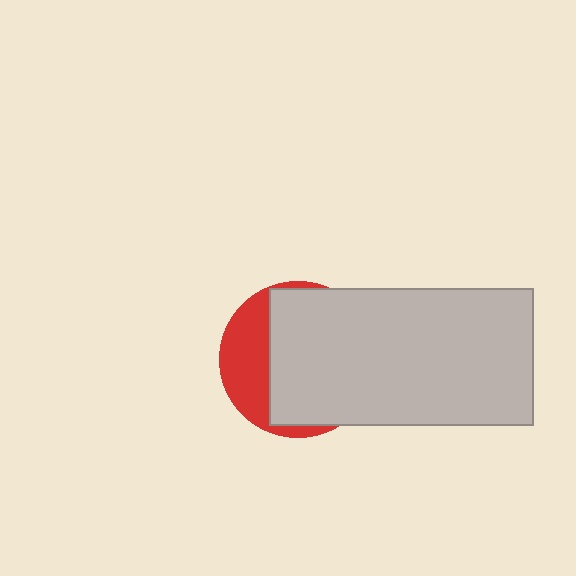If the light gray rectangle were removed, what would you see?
You would see the complete red circle.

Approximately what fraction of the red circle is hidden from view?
Roughly 68% of the red circle is hidden behind the light gray rectangle.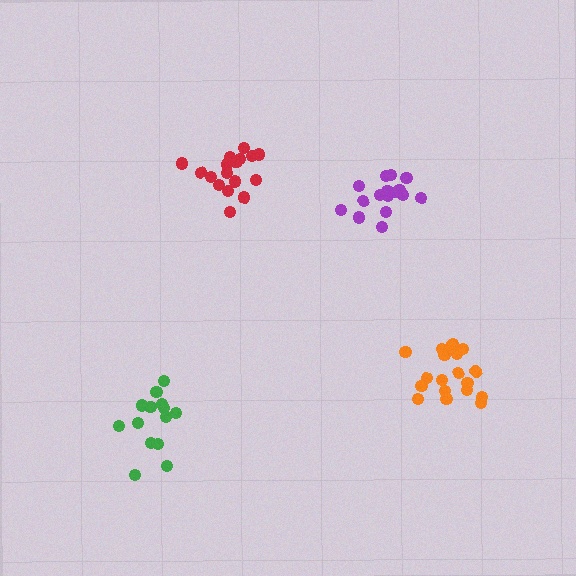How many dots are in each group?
Group 1: 18 dots, Group 2: 16 dots, Group 3: 14 dots, Group 4: 19 dots (67 total).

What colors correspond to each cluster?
The clusters are colored: red, purple, green, orange.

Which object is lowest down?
The green cluster is bottommost.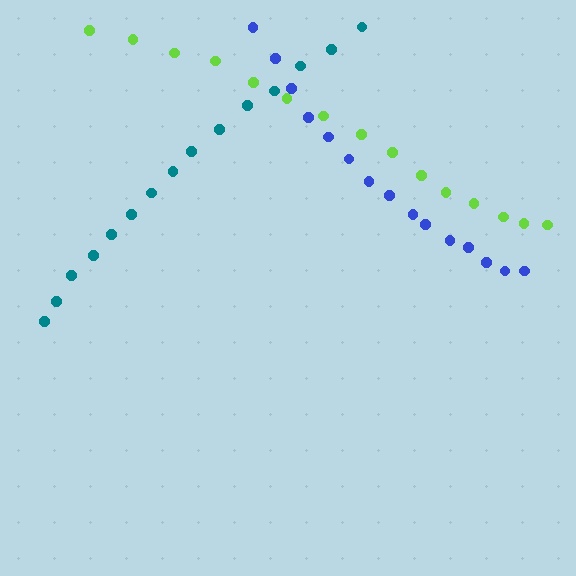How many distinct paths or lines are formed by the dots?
There are 3 distinct paths.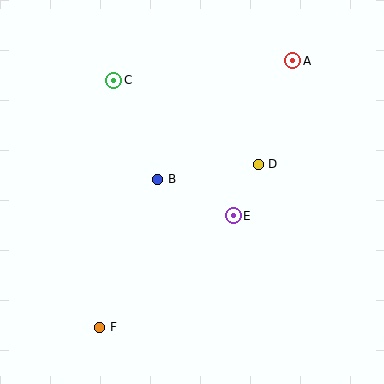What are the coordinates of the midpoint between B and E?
The midpoint between B and E is at (196, 197).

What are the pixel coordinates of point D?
Point D is at (258, 164).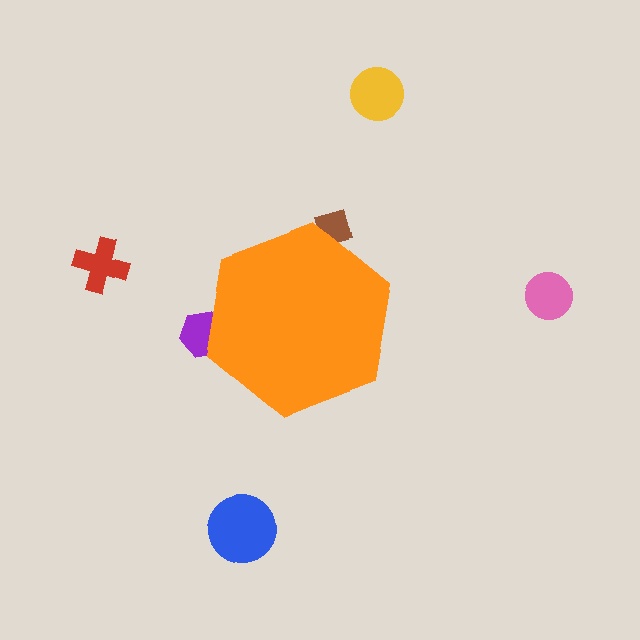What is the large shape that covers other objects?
An orange hexagon.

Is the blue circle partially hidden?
No, the blue circle is fully visible.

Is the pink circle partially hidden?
No, the pink circle is fully visible.